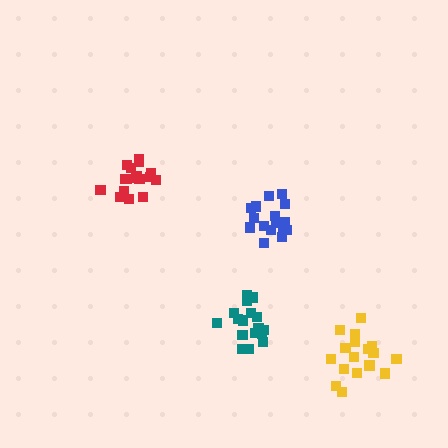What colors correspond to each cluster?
The clusters are colored: red, yellow, teal, blue.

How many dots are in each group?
Group 1: 17 dots, Group 2: 18 dots, Group 3: 17 dots, Group 4: 16 dots (68 total).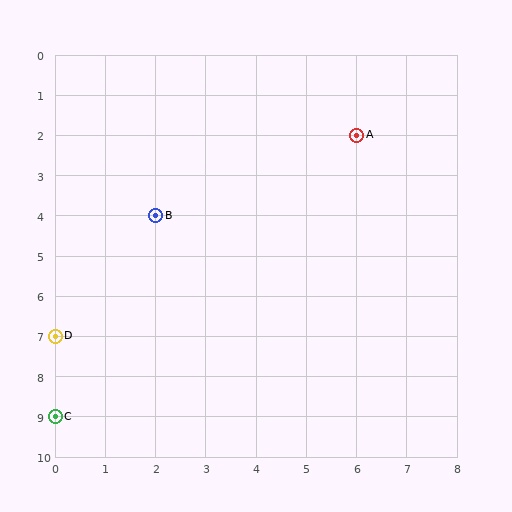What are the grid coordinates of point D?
Point D is at grid coordinates (0, 7).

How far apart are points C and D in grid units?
Points C and D are 2 rows apart.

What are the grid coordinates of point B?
Point B is at grid coordinates (2, 4).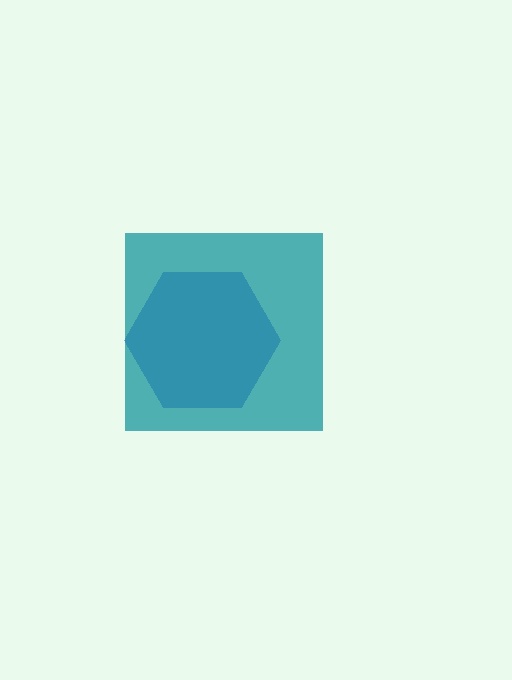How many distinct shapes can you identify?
There are 2 distinct shapes: a blue hexagon, a teal square.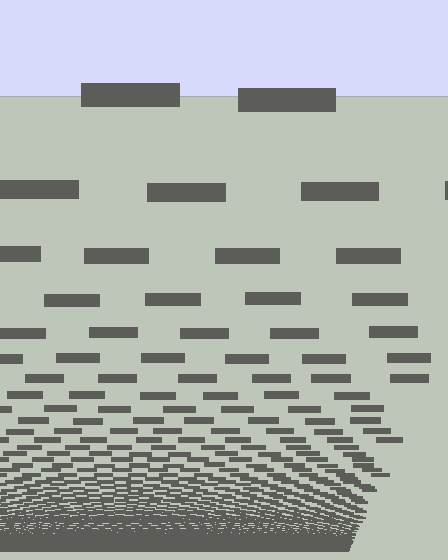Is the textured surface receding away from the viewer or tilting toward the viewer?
The surface appears to tilt toward the viewer. Texture elements get larger and sparser toward the top.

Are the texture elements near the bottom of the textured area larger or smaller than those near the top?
Smaller. The gradient is inverted — elements near the bottom are smaller and denser.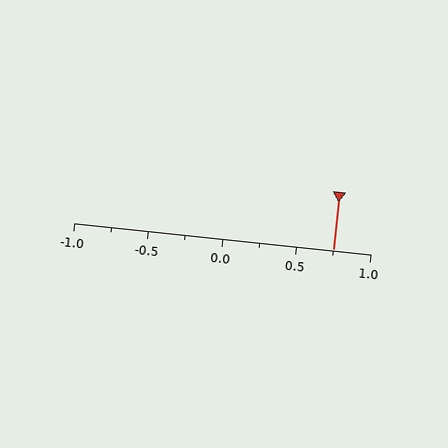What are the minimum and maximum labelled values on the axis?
The axis runs from -1.0 to 1.0.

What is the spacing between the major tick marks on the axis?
The major ticks are spaced 0.5 apart.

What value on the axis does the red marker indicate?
The marker indicates approximately 0.75.